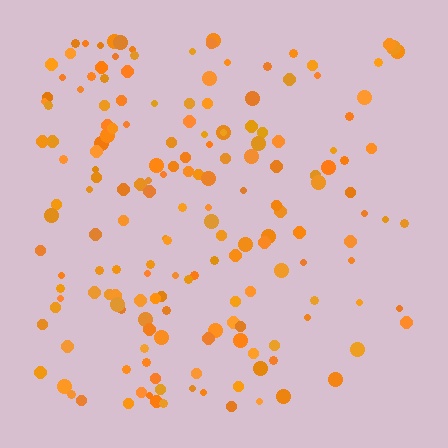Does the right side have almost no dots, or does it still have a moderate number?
Still a moderate number, just noticeably fewer than the left.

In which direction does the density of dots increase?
From right to left, with the left side densest.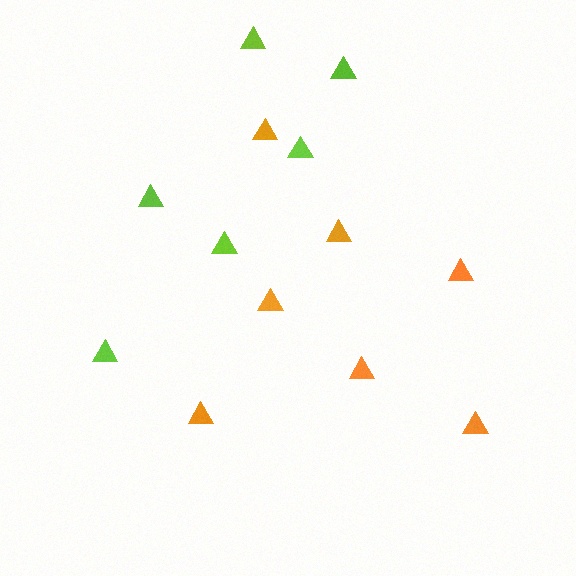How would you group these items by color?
There are 2 groups: one group of orange triangles (7) and one group of lime triangles (6).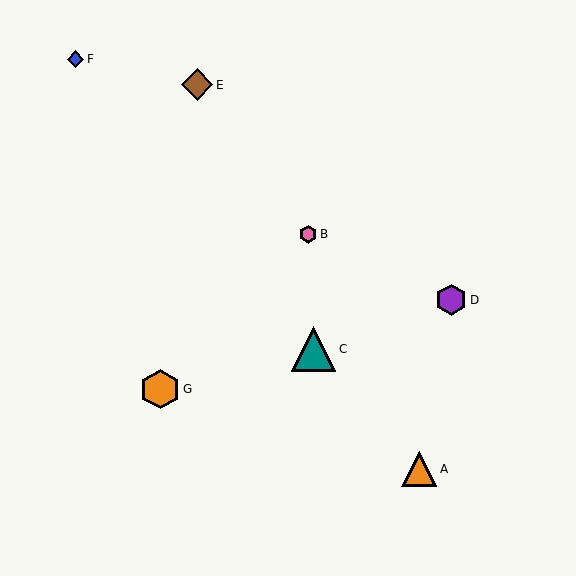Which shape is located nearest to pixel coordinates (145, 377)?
The orange hexagon (labeled G) at (160, 389) is nearest to that location.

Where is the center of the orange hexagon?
The center of the orange hexagon is at (160, 389).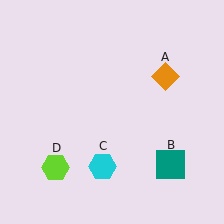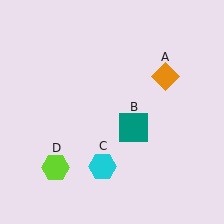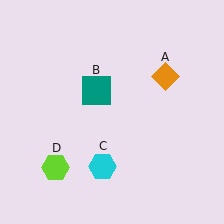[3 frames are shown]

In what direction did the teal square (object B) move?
The teal square (object B) moved up and to the left.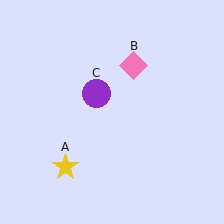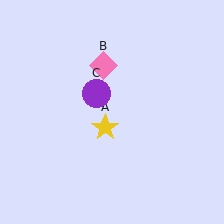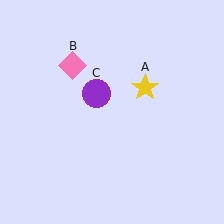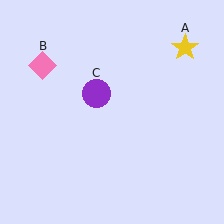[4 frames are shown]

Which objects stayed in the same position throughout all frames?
Purple circle (object C) remained stationary.